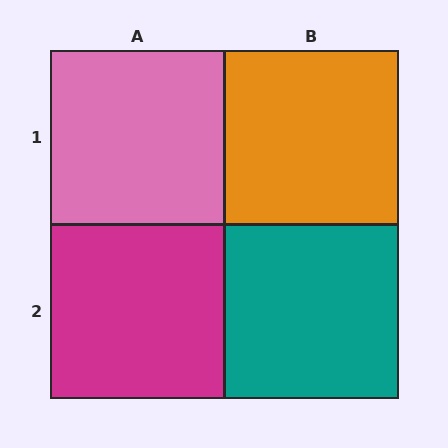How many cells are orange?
1 cell is orange.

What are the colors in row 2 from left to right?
Magenta, teal.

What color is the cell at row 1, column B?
Orange.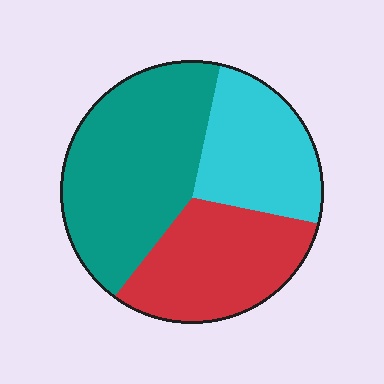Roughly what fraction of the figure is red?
Red covers about 30% of the figure.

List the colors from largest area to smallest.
From largest to smallest: teal, red, cyan.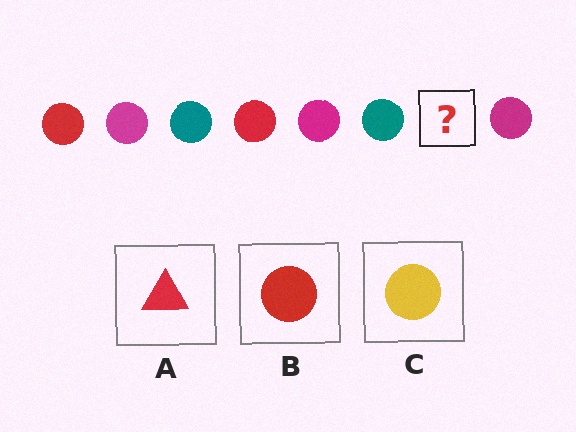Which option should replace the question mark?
Option B.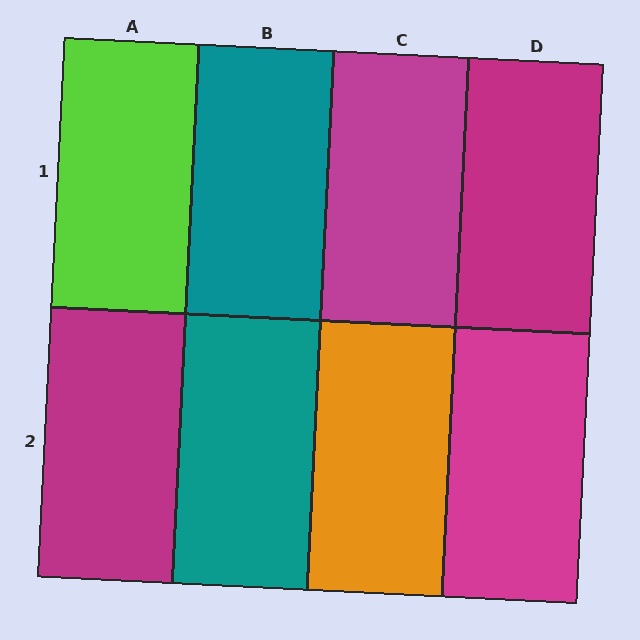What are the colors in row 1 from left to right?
Lime, teal, magenta, magenta.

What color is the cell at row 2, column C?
Orange.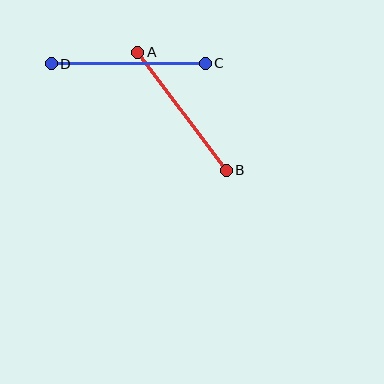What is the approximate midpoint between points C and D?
The midpoint is at approximately (128, 64) pixels.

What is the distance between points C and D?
The distance is approximately 154 pixels.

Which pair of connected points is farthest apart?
Points C and D are farthest apart.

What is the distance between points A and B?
The distance is approximately 147 pixels.